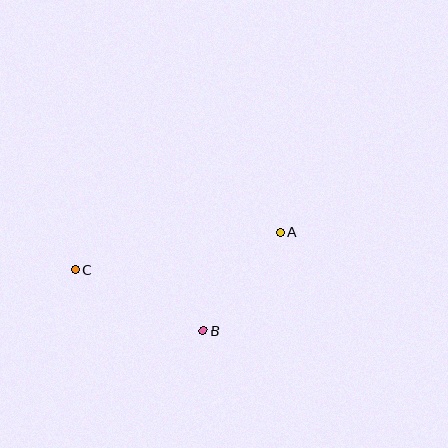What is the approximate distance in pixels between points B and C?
The distance between B and C is approximately 141 pixels.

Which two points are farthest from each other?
Points A and C are farthest from each other.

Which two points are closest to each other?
Points A and B are closest to each other.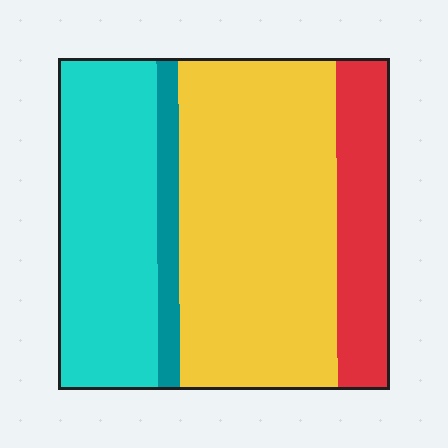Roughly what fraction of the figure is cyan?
Cyan covers 30% of the figure.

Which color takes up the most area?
Yellow, at roughly 45%.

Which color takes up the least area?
Teal, at roughly 5%.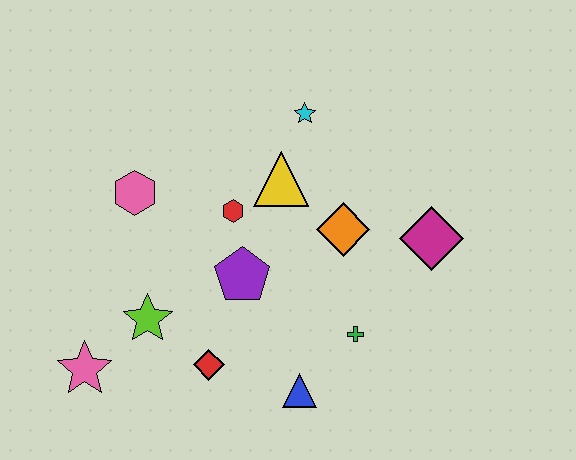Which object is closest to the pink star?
The lime star is closest to the pink star.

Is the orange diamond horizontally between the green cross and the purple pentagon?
Yes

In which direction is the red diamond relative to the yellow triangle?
The red diamond is below the yellow triangle.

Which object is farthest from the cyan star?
The pink star is farthest from the cyan star.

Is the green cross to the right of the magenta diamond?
No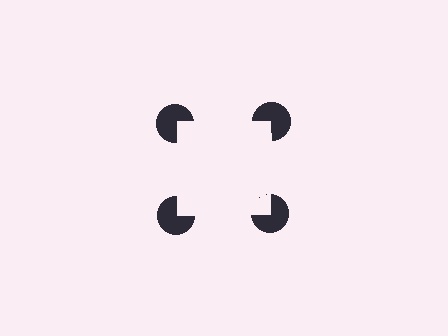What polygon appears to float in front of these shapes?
An illusory square — its edges are inferred from the aligned wedge cuts in the pac-man discs, not physically drawn.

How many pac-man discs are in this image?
There are 4 — one at each vertex of the illusory square.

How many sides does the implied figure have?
4 sides.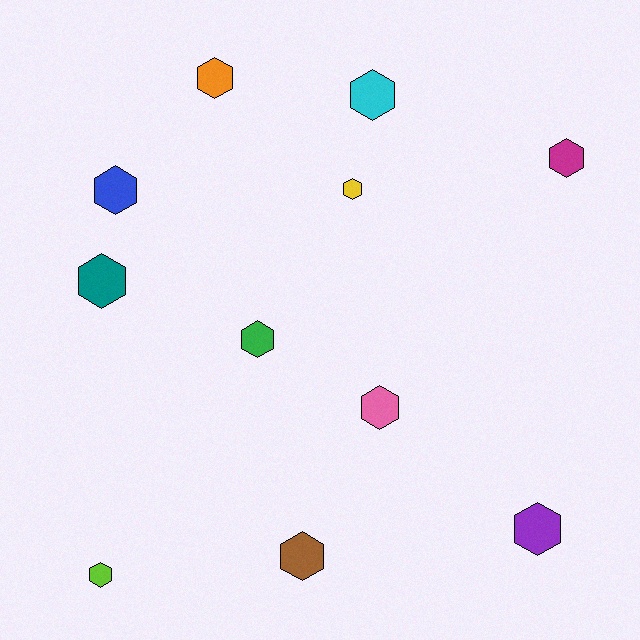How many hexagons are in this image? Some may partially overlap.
There are 11 hexagons.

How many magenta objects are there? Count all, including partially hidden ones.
There is 1 magenta object.